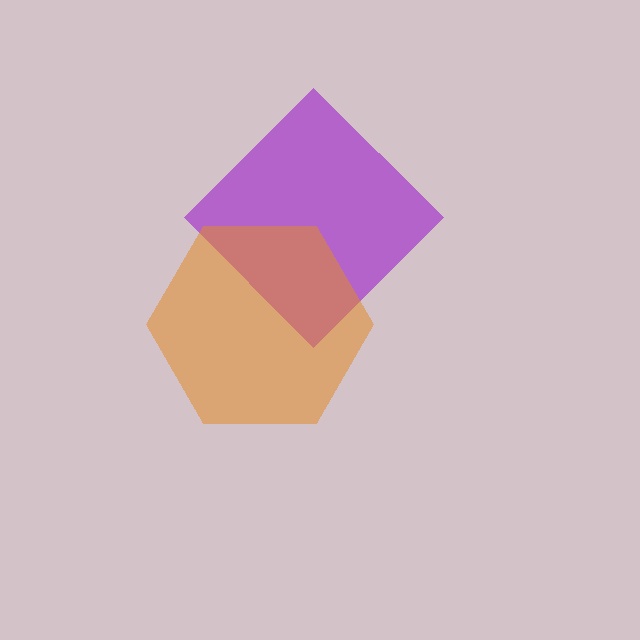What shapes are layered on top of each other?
The layered shapes are: a purple diamond, an orange hexagon.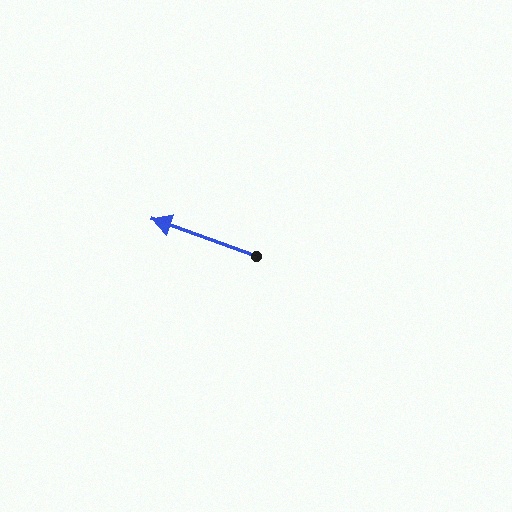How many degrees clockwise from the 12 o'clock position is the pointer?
Approximately 290 degrees.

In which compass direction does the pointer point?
West.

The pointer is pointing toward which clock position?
Roughly 10 o'clock.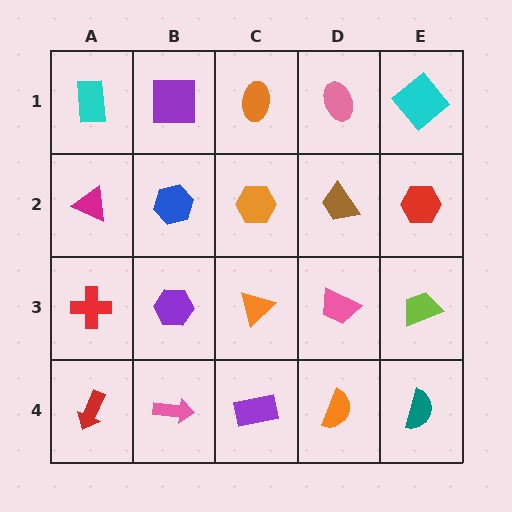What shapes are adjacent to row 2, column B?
A purple square (row 1, column B), a purple hexagon (row 3, column B), a magenta triangle (row 2, column A), an orange hexagon (row 2, column C).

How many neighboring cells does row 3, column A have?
3.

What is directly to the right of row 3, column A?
A purple hexagon.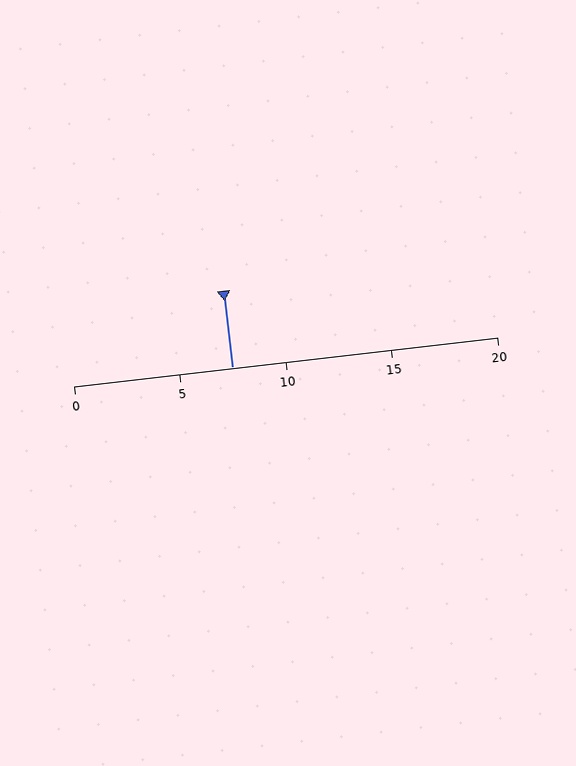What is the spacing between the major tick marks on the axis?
The major ticks are spaced 5 apart.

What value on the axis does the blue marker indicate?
The marker indicates approximately 7.5.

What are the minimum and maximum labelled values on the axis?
The axis runs from 0 to 20.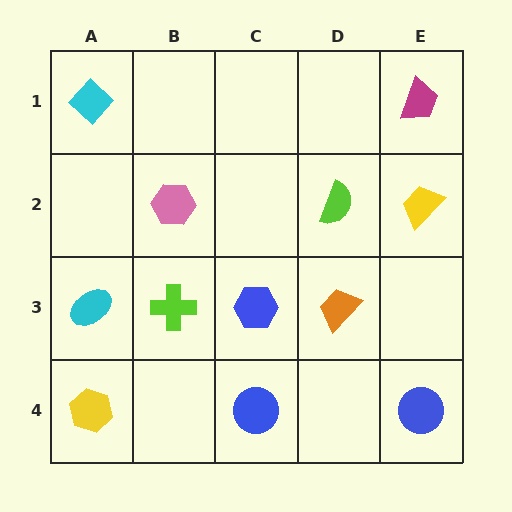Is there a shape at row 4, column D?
No, that cell is empty.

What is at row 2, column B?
A pink hexagon.